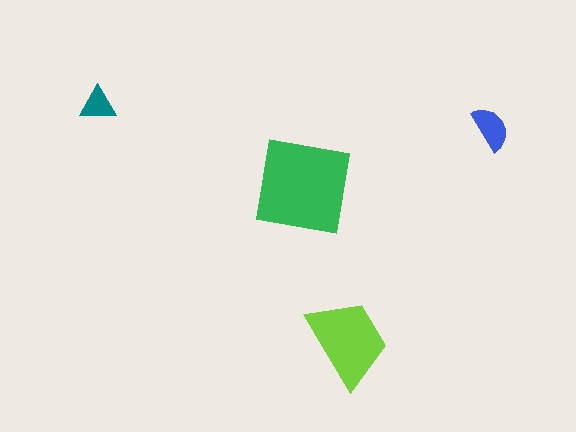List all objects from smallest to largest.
The teal triangle, the blue semicircle, the lime trapezoid, the green square.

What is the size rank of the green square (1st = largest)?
1st.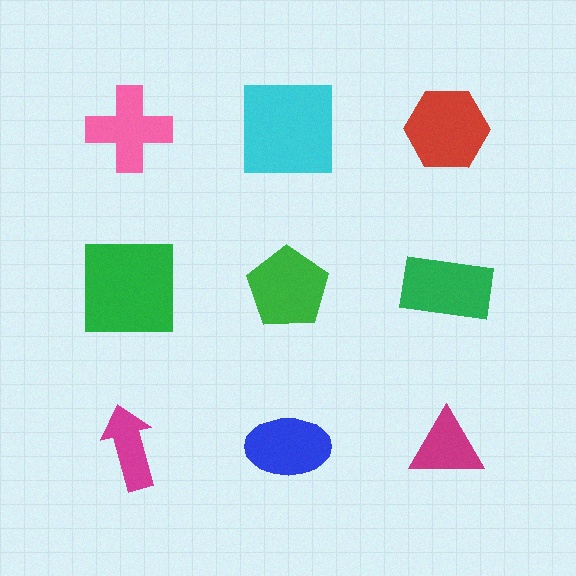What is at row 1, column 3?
A red hexagon.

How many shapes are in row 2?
3 shapes.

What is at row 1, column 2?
A cyan square.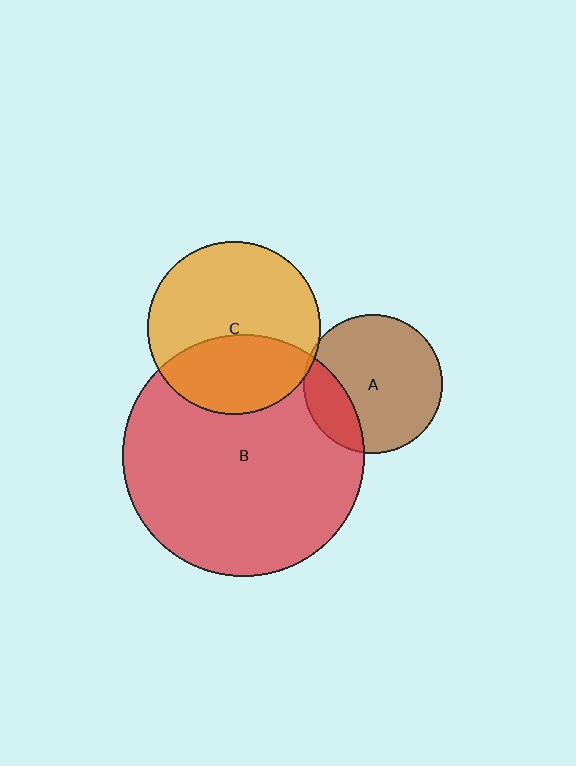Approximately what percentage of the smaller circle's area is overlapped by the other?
Approximately 40%.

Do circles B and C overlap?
Yes.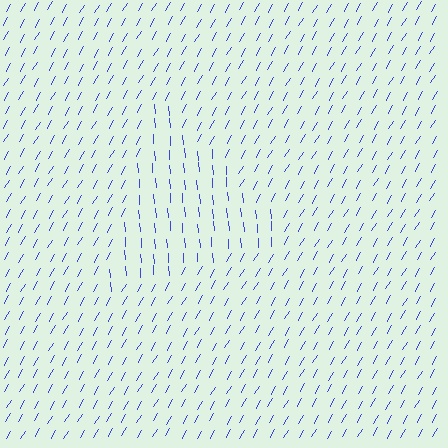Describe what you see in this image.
The image is filled with small blue line segments. A triangle region in the image has lines oriented differently from the surrounding lines, creating a visible texture boundary.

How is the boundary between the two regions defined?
The boundary is defined purely by a change in line orientation (approximately 34 degrees difference). All lines are the same color and thickness.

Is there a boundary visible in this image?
Yes, there is a texture boundary formed by a change in line orientation.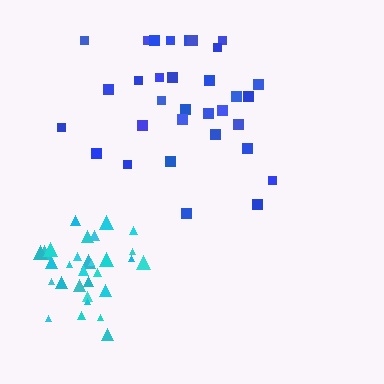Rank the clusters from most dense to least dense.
cyan, blue.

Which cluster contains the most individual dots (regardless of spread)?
Blue (32).